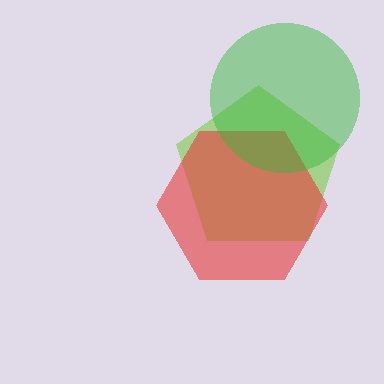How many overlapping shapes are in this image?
There are 3 overlapping shapes in the image.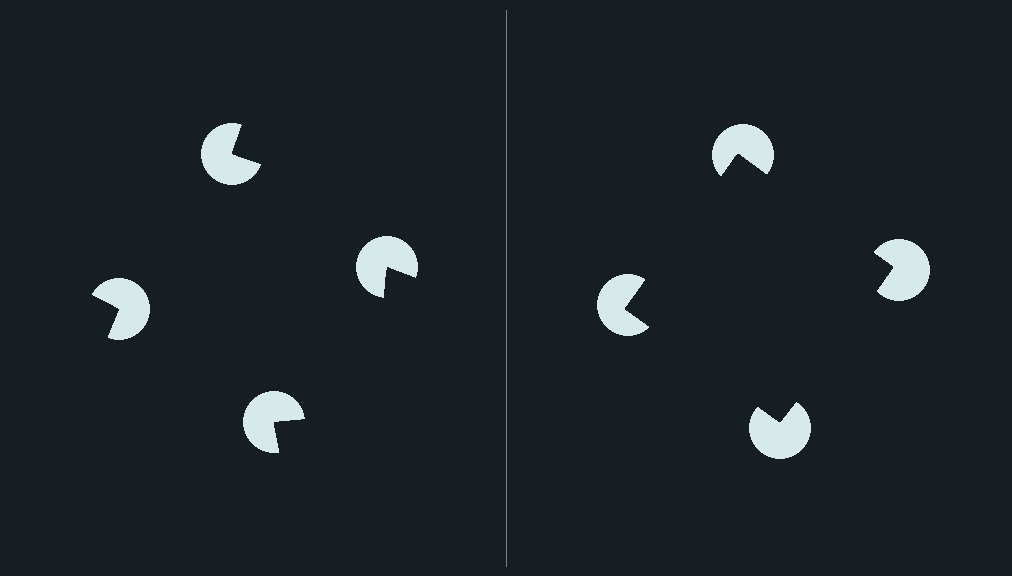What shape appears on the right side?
An illusory square.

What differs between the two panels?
The pac-man discs are positioned identically on both sides; only the wedge orientations differ. On the right they align to a square; on the left they are misaligned.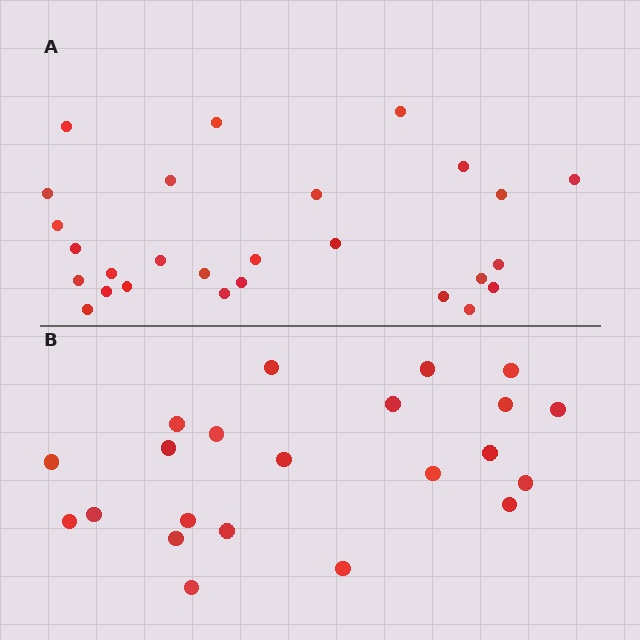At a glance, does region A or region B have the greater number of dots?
Region A (the top region) has more dots.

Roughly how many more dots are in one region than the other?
Region A has about 5 more dots than region B.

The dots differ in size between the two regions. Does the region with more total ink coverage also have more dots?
No. Region B has more total ink coverage because its dots are larger, but region A actually contains more individual dots. Total area can be misleading — the number of items is what matters here.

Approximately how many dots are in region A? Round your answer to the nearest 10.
About 30 dots. (The exact count is 27, which rounds to 30.)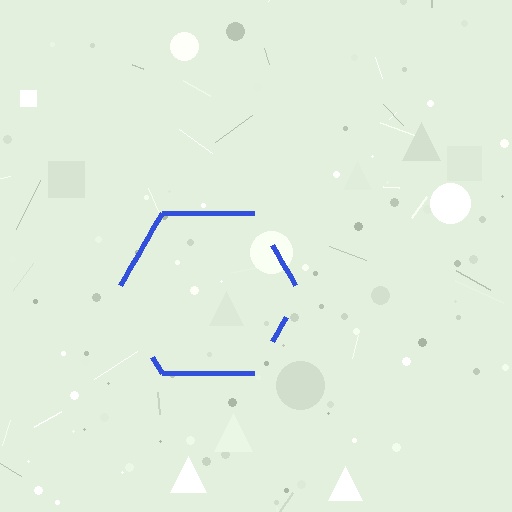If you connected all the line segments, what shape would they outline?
They would outline a hexagon.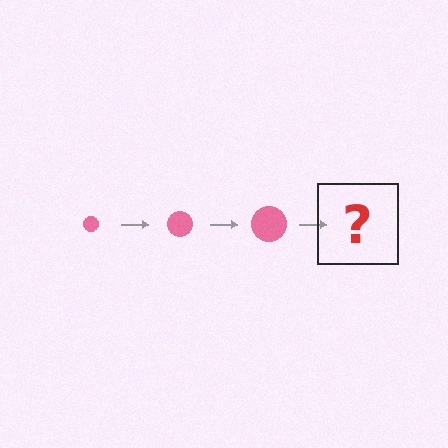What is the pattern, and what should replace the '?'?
The pattern is that the circle gets progressively larger each step. The '?' should be a pink circle, larger than the previous one.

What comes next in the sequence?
The next element should be a pink circle, larger than the previous one.